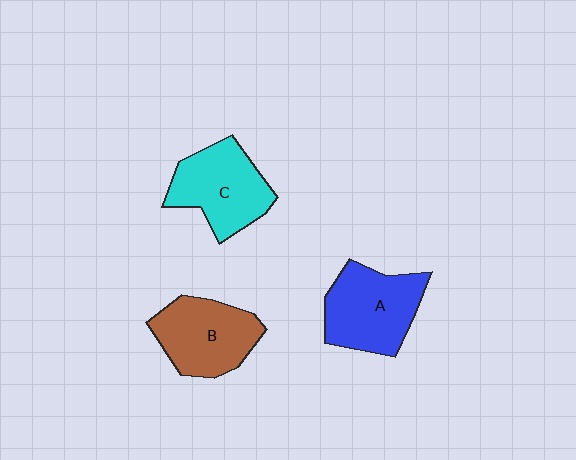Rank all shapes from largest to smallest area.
From largest to smallest: A (blue), C (cyan), B (brown).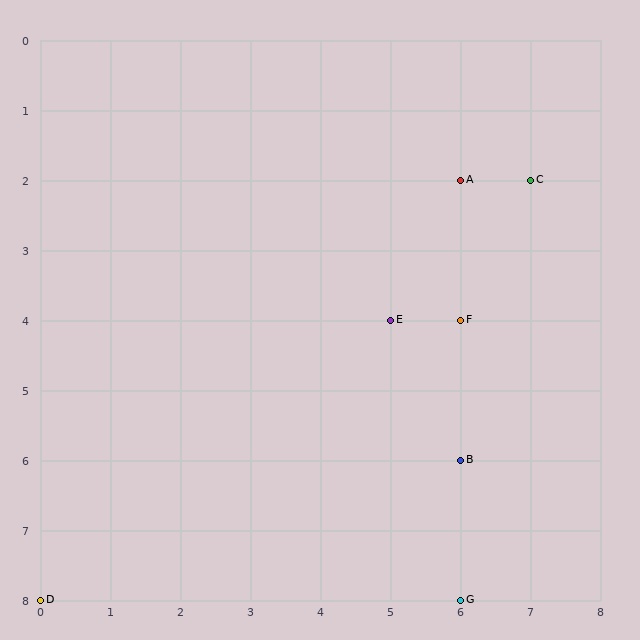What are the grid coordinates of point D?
Point D is at grid coordinates (0, 8).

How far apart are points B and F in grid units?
Points B and F are 2 rows apart.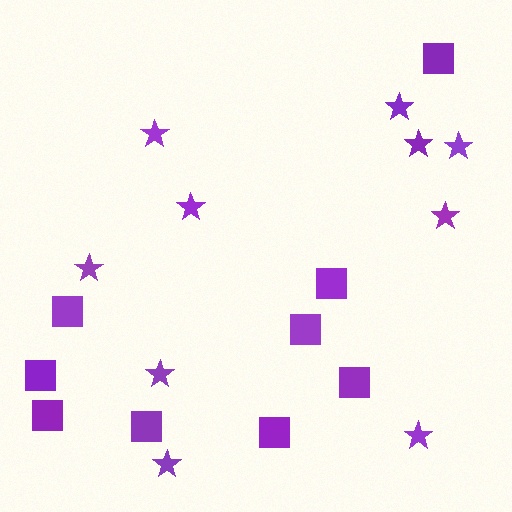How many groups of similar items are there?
There are 2 groups: one group of stars (10) and one group of squares (9).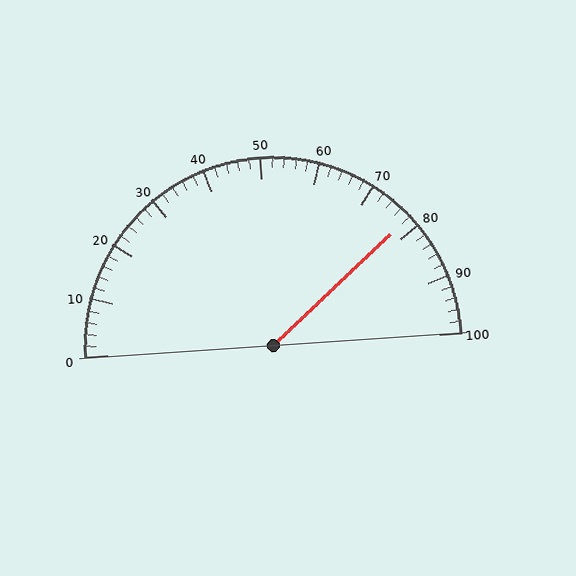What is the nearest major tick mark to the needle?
The nearest major tick mark is 80.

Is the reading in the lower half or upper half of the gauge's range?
The reading is in the upper half of the range (0 to 100).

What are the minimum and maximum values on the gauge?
The gauge ranges from 0 to 100.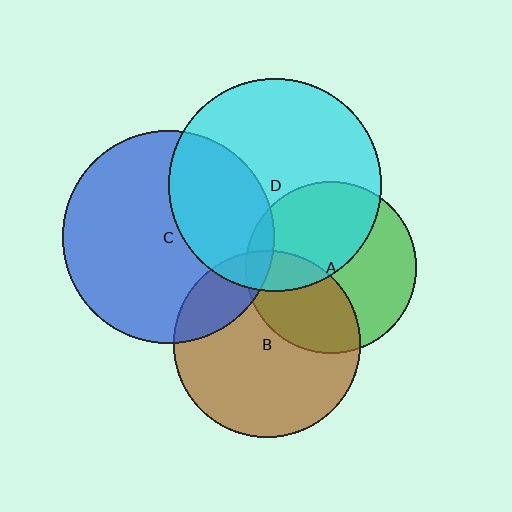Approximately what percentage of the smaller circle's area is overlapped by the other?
Approximately 15%.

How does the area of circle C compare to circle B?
Approximately 1.3 times.